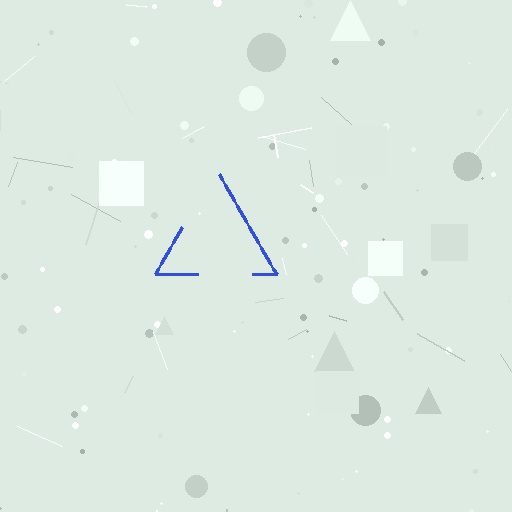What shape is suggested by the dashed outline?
The dashed outline suggests a triangle.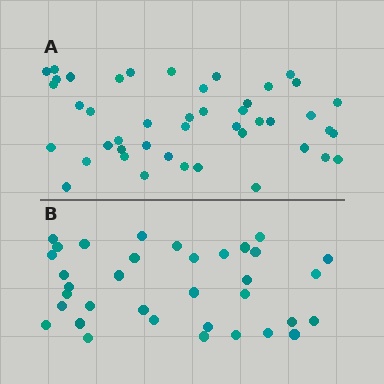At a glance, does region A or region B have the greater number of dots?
Region A (the top region) has more dots.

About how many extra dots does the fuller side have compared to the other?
Region A has roughly 10 or so more dots than region B.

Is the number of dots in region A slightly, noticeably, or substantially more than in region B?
Region A has noticeably more, but not dramatically so. The ratio is roughly 1.3 to 1.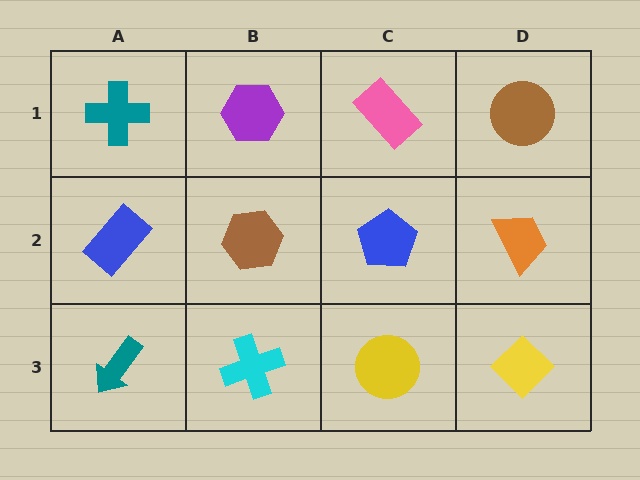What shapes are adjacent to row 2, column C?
A pink rectangle (row 1, column C), a yellow circle (row 3, column C), a brown hexagon (row 2, column B), an orange trapezoid (row 2, column D).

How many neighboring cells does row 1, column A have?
2.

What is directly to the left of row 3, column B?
A teal arrow.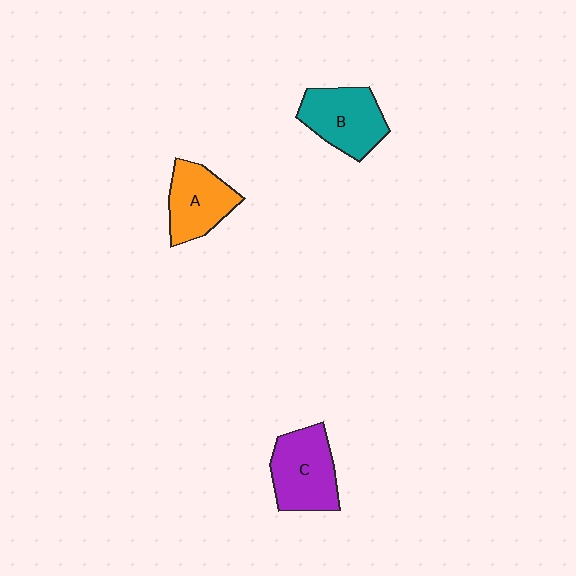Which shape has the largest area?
Shape C (purple).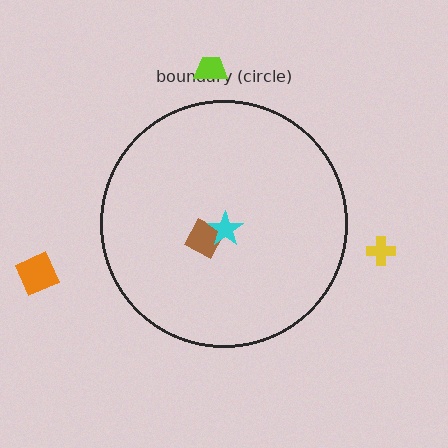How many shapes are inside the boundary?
2 inside, 3 outside.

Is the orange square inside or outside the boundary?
Outside.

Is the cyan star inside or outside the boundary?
Inside.